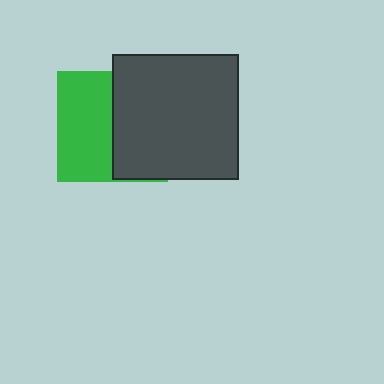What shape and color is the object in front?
The object in front is a dark gray square.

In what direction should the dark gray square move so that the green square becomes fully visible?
The dark gray square should move right. That is the shortest direction to clear the overlap and leave the green square fully visible.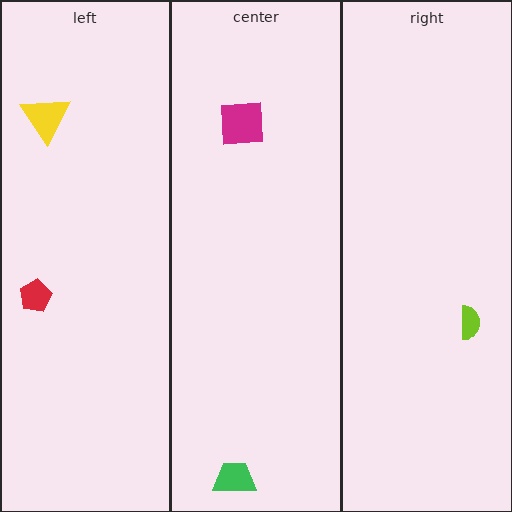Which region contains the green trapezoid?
The center region.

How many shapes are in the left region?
2.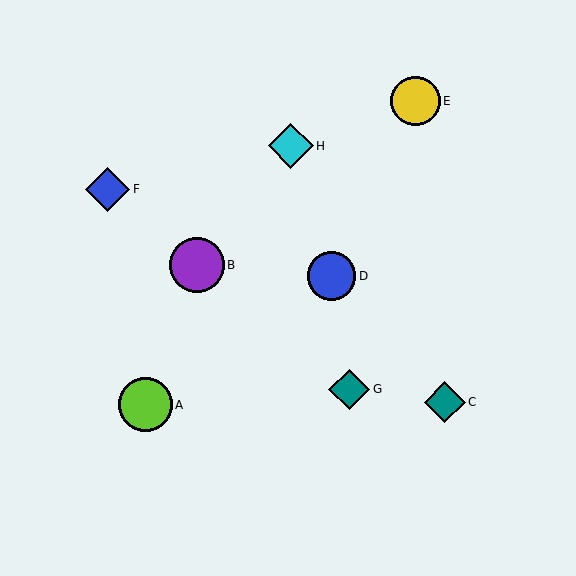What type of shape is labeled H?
Shape H is a cyan diamond.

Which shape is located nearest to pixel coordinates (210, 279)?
The purple circle (labeled B) at (197, 265) is nearest to that location.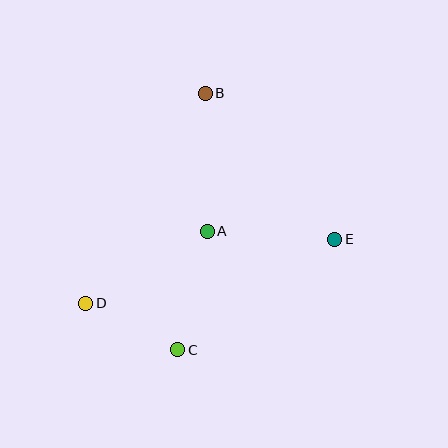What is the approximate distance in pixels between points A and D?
The distance between A and D is approximately 141 pixels.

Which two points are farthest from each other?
Points B and C are farthest from each other.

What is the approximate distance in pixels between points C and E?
The distance between C and E is approximately 192 pixels.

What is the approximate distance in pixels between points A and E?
The distance between A and E is approximately 127 pixels.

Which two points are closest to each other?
Points C and D are closest to each other.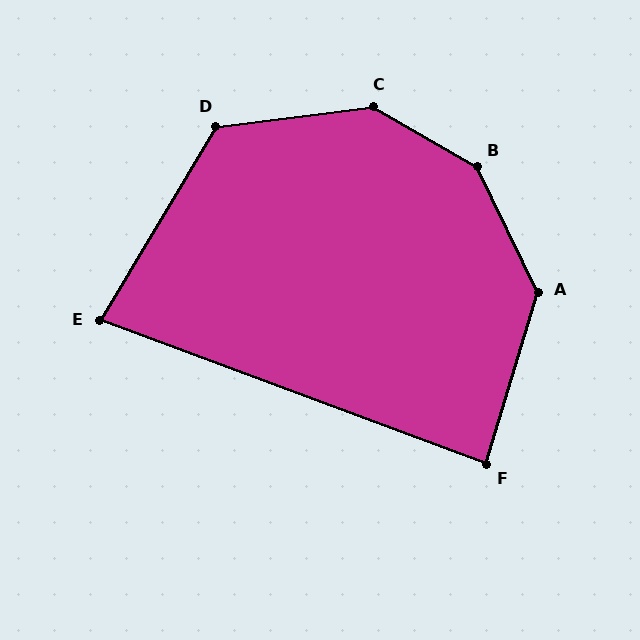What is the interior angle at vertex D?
Approximately 128 degrees (obtuse).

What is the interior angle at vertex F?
Approximately 86 degrees (approximately right).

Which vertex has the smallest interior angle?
E, at approximately 80 degrees.